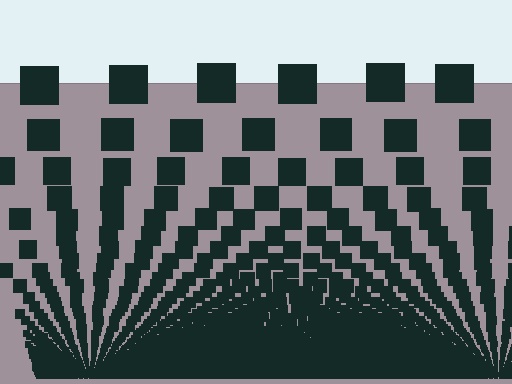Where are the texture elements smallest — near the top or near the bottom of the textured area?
Near the bottom.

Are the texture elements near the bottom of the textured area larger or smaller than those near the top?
Smaller. The gradient is inverted — elements near the bottom are smaller and denser.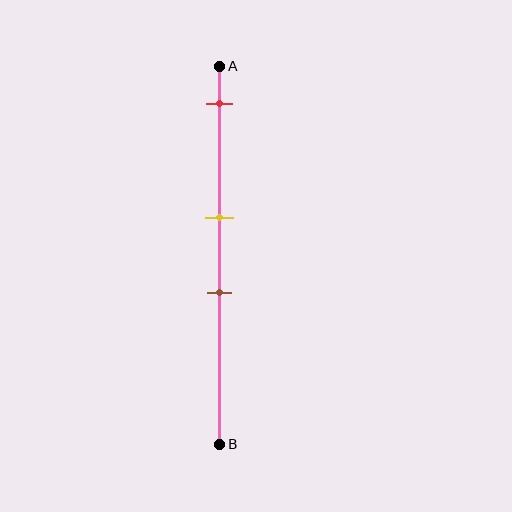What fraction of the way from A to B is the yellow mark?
The yellow mark is approximately 40% (0.4) of the way from A to B.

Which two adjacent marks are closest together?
The yellow and brown marks are the closest adjacent pair.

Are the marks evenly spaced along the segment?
No, the marks are not evenly spaced.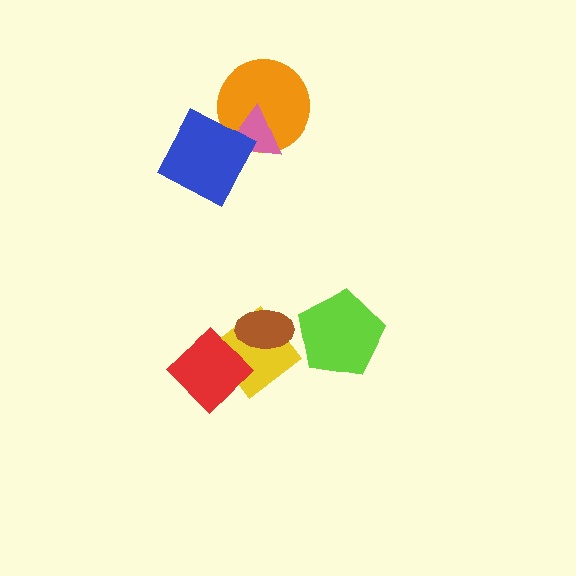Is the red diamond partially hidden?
No, no other shape covers it.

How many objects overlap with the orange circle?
1 object overlaps with the orange circle.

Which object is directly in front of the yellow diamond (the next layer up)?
The brown ellipse is directly in front of the yellow diamond.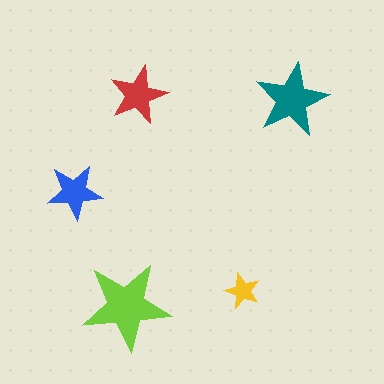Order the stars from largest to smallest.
the lime one, the teal one, the red one, the blue one, the yellow one.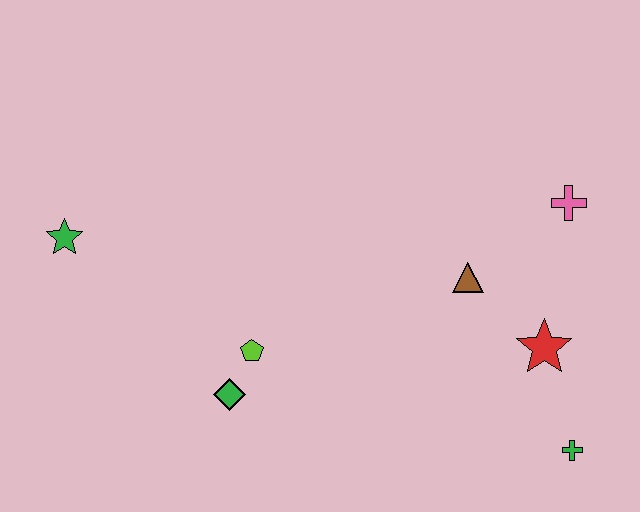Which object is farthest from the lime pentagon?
The pink cross is farthest from the lime pentagon.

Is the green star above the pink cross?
No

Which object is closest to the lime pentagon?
The green diamond is closest to the lime pentagon.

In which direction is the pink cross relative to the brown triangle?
The pink cross is to the right of the brown triangle.